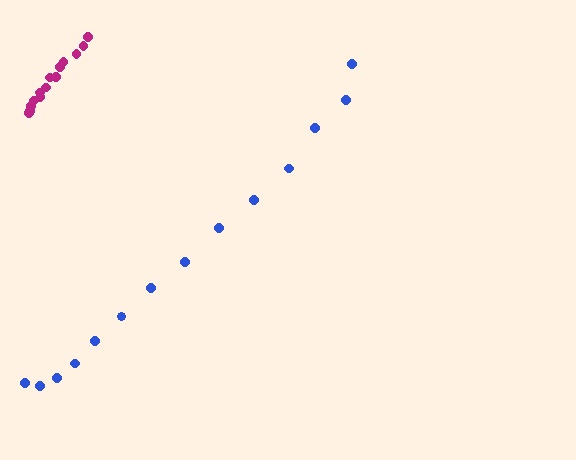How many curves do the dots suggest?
There are 2 distinct paths.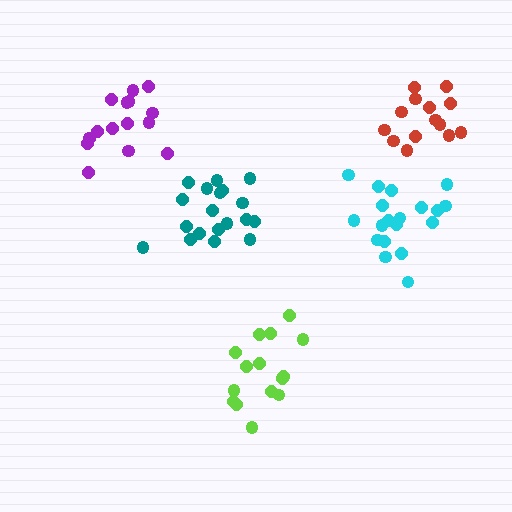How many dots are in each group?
Group 1: 19 dots, Group 2: 16 dots, Group 3: 19 dots, Group 4: 14 dots, Group 5: 15 dots (83 total).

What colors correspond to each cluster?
The clusters are colored: teal, purple, cyan, red, lime.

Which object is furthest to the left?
The purple cluster is leftmost.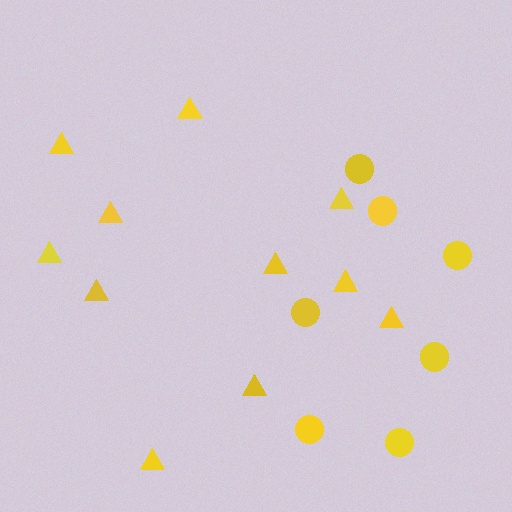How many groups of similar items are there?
There are 2 groups: one group of triangles (11) and one group of circles (7).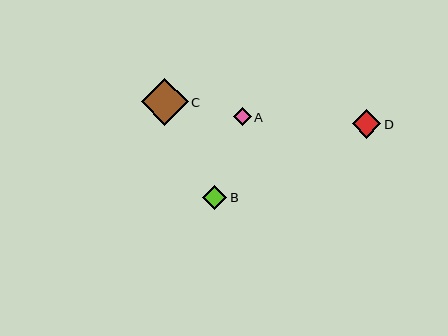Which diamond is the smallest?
Diamond A is the smallest with a size of approximately 18 pixels.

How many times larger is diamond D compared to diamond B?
Diamond D is approximately 1.2 times the size of diamond B.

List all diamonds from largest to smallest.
From largest to smallest: C, D, B, A.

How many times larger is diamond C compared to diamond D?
Diamond C is approximately 1.6 times the size of diamond D.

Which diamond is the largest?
Diamond C is the largest with a size of approximately 47 pixels.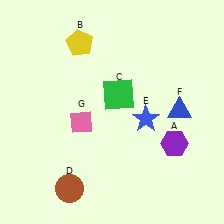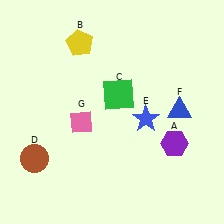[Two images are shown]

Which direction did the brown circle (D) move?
The brown circle (D) moved left.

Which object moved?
The brown circle (D) moved left.